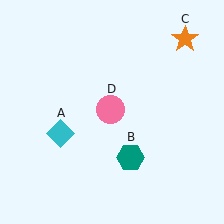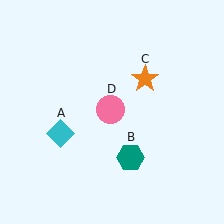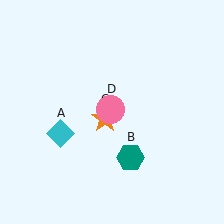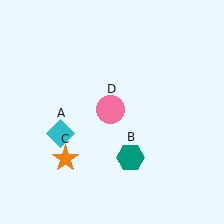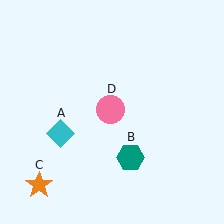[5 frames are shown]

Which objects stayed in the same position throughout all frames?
Cyan diamond (object A) and teal hexagon (object B) and pink circle (object D) remained stationary.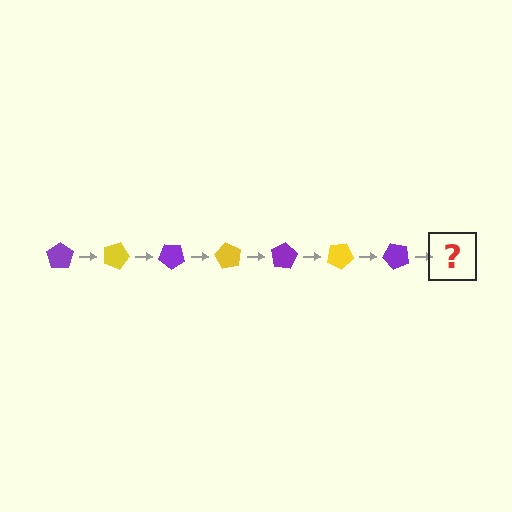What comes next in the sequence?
The next element should be a yellow pentagon, rotated 140 degrees from the start.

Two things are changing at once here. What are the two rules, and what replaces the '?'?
The two rules are that it rotates 20 degrees each step and the color cycles through purple and yellow. The '?' should be a yellow pentagon, rotated 140 degrees from the start.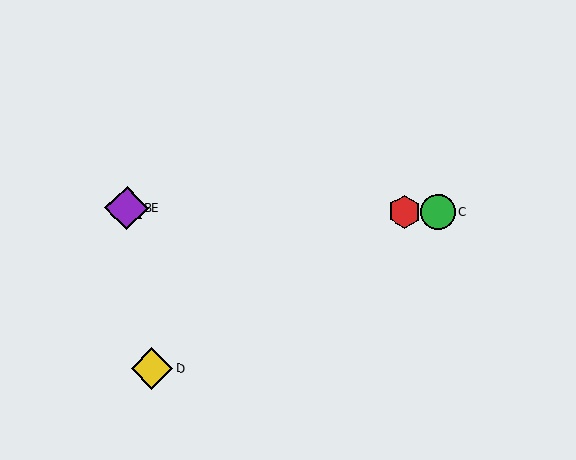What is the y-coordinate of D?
Object D is at y≈369.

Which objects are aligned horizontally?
Objects A, B, C, E are aligned horizontally.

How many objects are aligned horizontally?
4 objects (A, B, C, E) are aligned horizontally.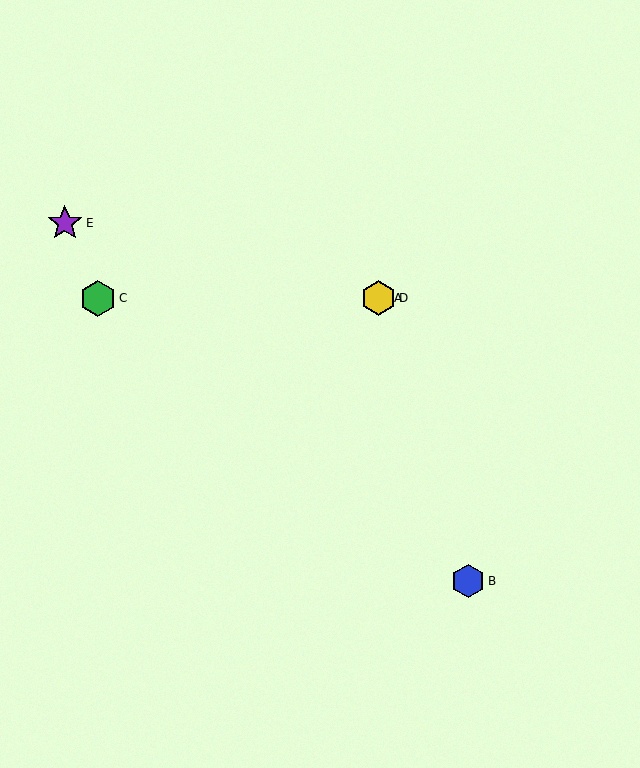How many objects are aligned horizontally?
3 objects (A, C, D) are aligned horizontally.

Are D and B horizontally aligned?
No, D is at y≈298 and B is at y≈581.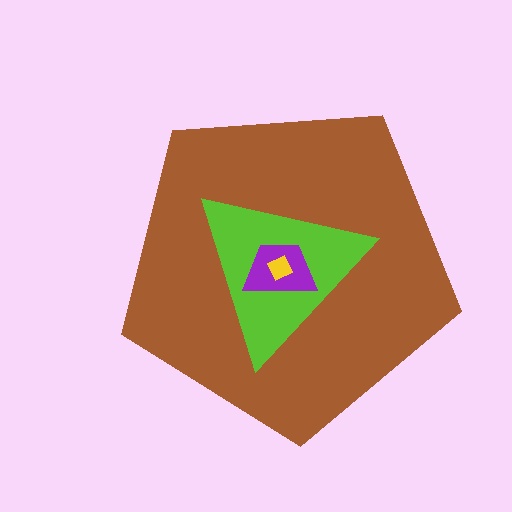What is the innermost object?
The yellow square.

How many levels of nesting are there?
4.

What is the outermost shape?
The brown pentagon.